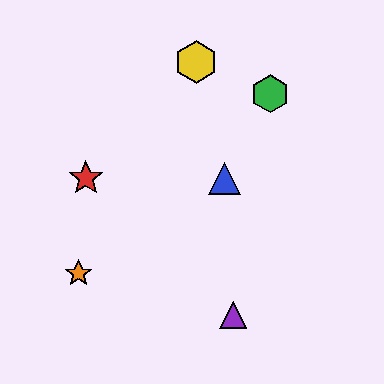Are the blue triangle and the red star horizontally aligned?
Yes, both are at y≈178.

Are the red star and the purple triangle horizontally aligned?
No, the red star is at y≈178 and the purple triangle is at y≈315.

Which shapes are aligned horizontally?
The red star, the blue triangle are aligned horizontally.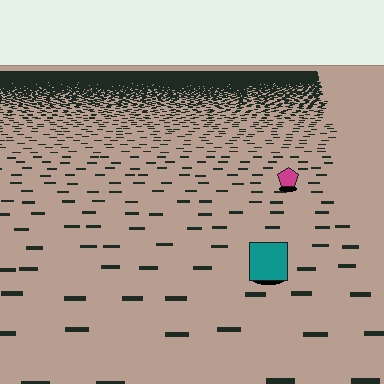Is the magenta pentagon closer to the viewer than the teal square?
No. The teal square is closer — you can tell from the texture gradient: the ground texture is coarser near it.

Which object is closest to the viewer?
The teal square is closest. The texture marks near it are larger and more spread out.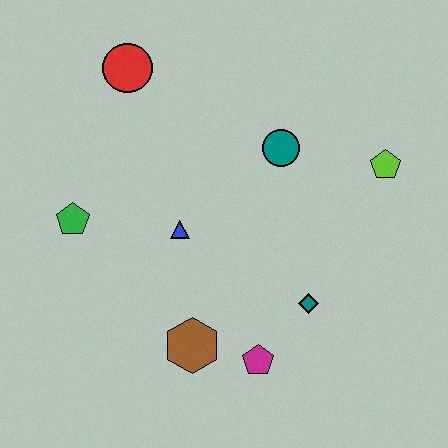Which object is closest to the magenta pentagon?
The brown hexagon is closest to the magenta pentagon.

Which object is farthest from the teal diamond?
The red circle is farthest from the teal diamond.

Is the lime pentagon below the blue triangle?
No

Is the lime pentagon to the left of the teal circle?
No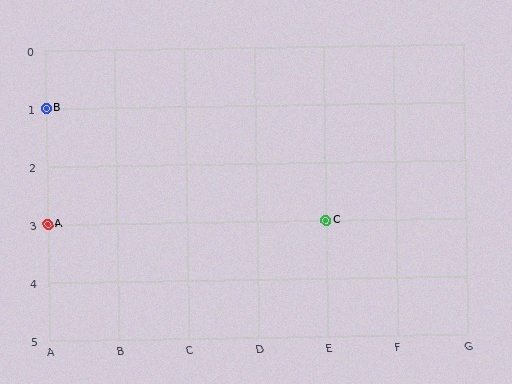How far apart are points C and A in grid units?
Points C and A are 4 columns apart.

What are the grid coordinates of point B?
Point B is at grid coordinates (A, 1).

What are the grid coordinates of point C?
Point C is at grid coordinates (E, 3).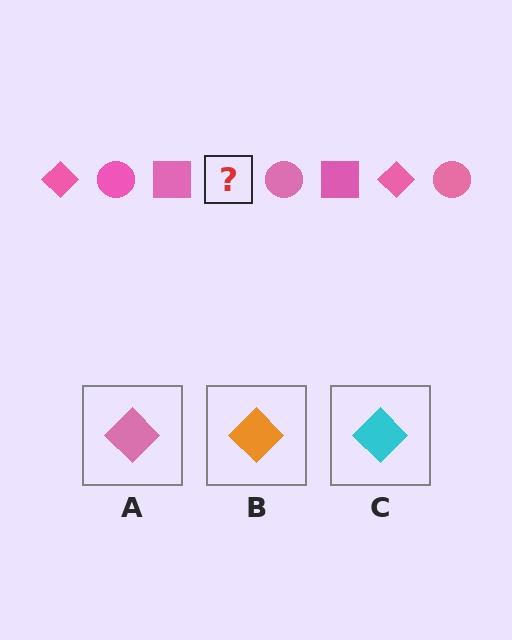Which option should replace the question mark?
Option A.